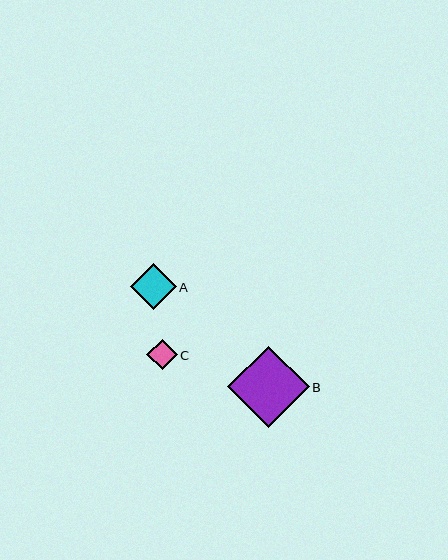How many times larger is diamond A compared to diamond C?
Diamond A is approximately 1.5 times the size of diamond C.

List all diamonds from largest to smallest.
From largest to smallest: B, A, C.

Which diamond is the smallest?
Diamond C is the smallest with a size of approximately 30 pixels.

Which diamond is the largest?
Diamond B is the largest with a size of approximately 81 pixels.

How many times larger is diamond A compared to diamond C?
Diamond A is approximately 1.5 times the size of diamond C.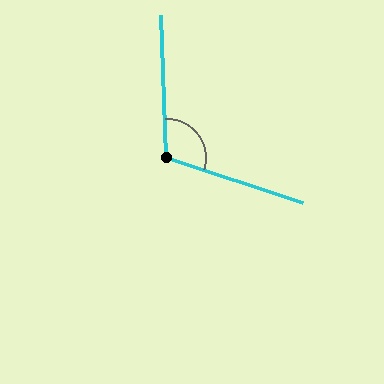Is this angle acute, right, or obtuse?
It is obtuse.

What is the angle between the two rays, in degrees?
Approximately 110 degrees.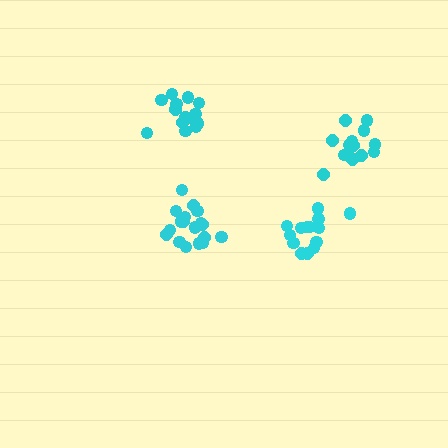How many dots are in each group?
Group 1: 14 dots, Group 2: 15 dots, Group 3: 18 dots, Group 4: 14 dots (61 total).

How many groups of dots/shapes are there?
There are 4 groups.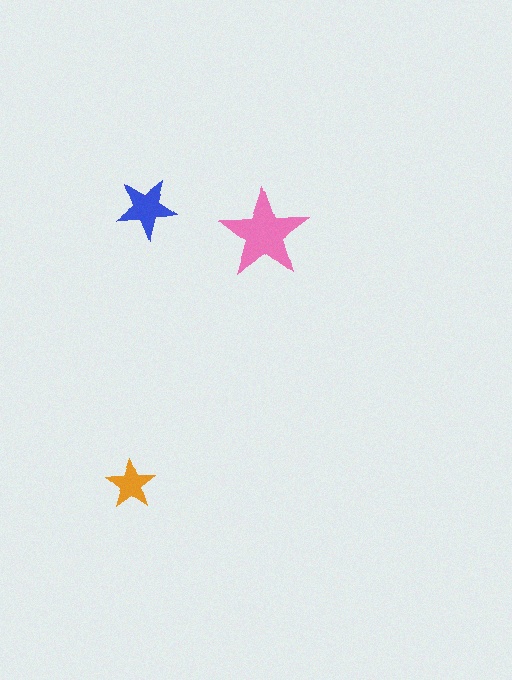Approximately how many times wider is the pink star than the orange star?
About 2 times wider.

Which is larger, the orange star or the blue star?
The blue one.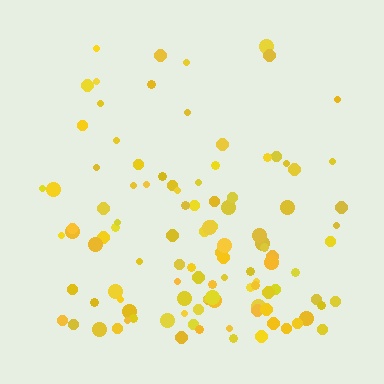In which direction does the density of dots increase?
From top to bottom, with the bottom side densest.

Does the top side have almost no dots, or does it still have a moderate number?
Still a moderate number, just noticeably fewer than the bottom.